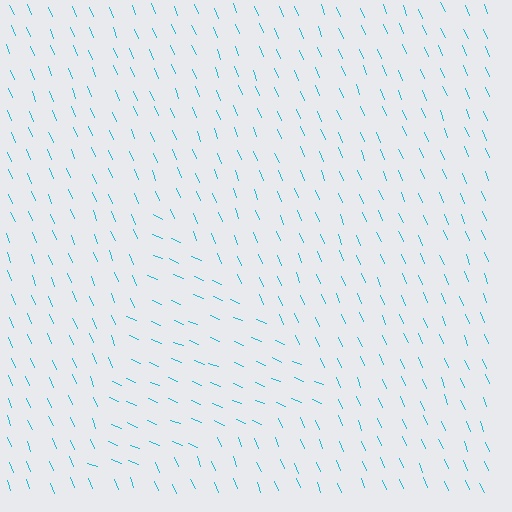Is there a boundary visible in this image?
Yes, there is a texture boundary formed by a change in line orientation.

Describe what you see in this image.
The image is filled with small cyan line segments. A triangle region in the image has lines oriented differently from the surrounding lines, creating a visible texture boundary.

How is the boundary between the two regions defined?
The boundary is defined purely by a change in line orientation (approximately 45 degrees difference). All lines are the same color and thickness.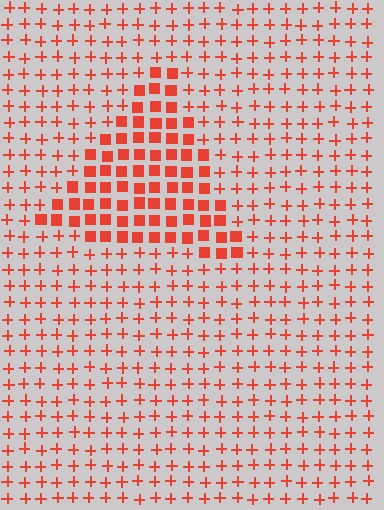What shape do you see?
I see a triangle.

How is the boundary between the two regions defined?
The boundary is defined by a change in element shape: squares inside vs. plus signs outside. All elements share the same color and spacing.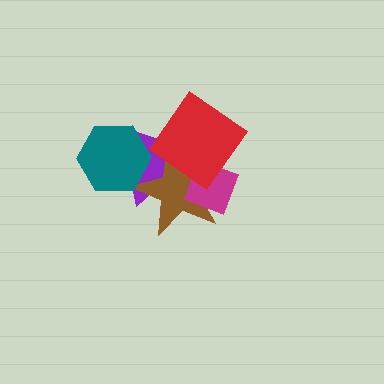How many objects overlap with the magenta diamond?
3 objects overlap with the magenta diamond.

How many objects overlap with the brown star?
4 objects overlap with the brown star.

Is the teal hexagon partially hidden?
No, no other shape covers it.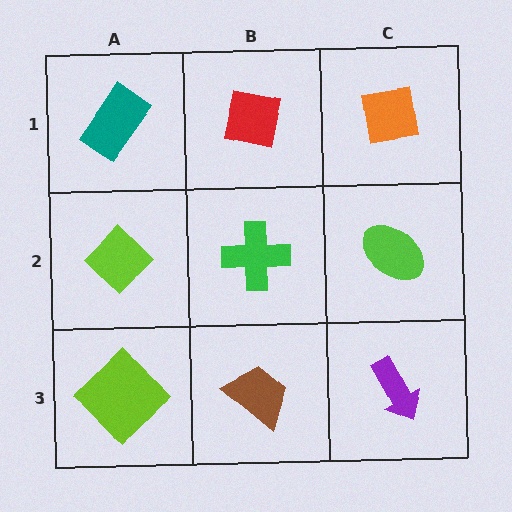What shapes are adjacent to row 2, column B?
A red square (row 1, column B), a brown trapezoid (row 3, column B), a lime diamond (row 2, column A), a lime ellipse (row 2, column C).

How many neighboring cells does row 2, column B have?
4.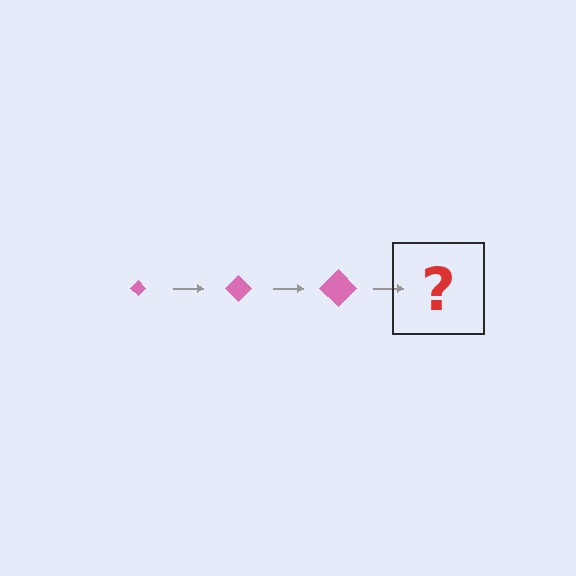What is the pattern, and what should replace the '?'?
The pattern is that the diamond gets progressively larger each step. The '?' should be a pink diamond, larger than the previous one.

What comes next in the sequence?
The next element should be a pink diamond, larger than the previous one.